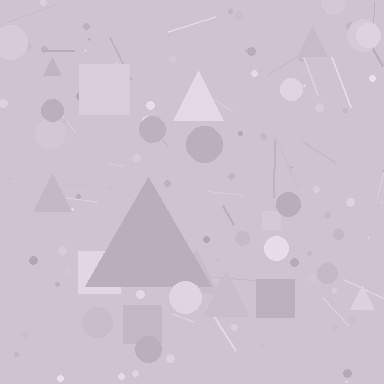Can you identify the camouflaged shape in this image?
The camouflaged shape is a triangle.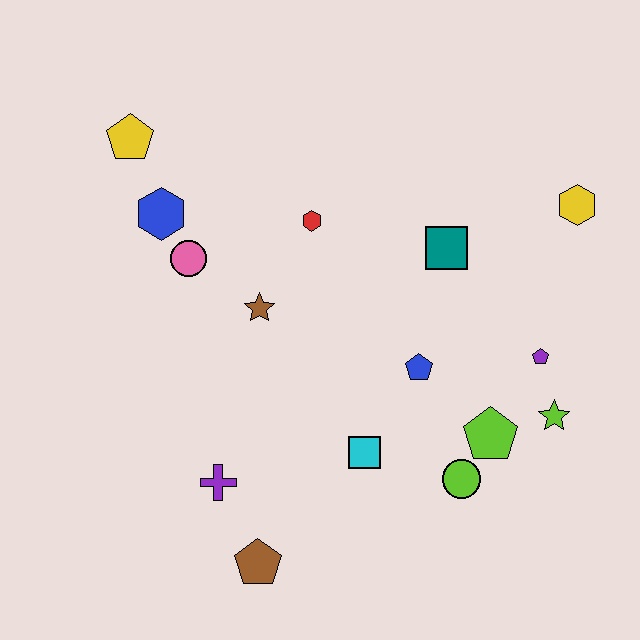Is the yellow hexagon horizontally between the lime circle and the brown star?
No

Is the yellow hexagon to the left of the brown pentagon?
No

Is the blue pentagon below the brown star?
Yes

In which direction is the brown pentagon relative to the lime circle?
The brown pentagon is to the left of the lime circle.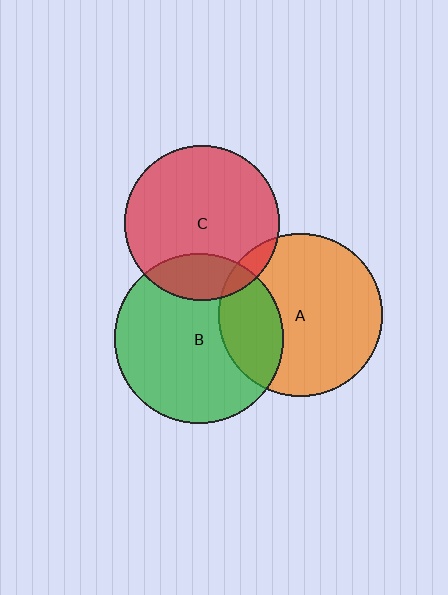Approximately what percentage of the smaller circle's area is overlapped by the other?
Approximately 20%.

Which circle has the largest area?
Circle B (green).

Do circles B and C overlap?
Yes.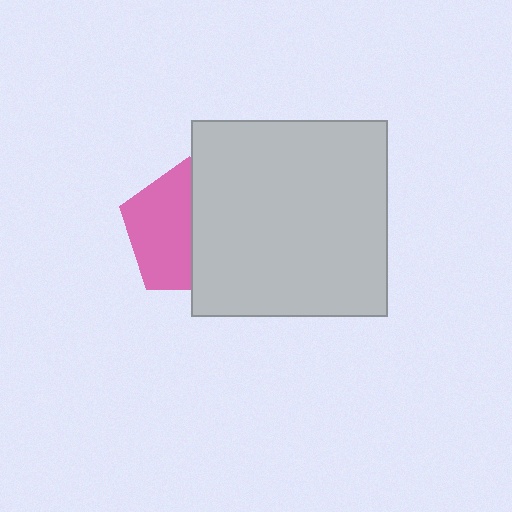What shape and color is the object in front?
The object in front is a light gray square.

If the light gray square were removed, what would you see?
You would see the complete pink pentagon.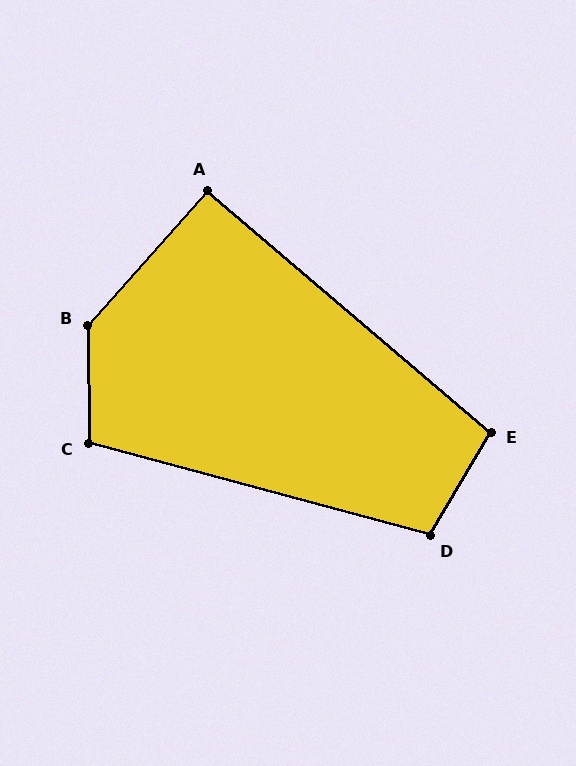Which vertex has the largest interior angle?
B, at approximately 138 degrees.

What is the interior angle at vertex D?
Approximately 105 degrees (obtuse).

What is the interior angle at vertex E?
Approximately 100 degrees (obtuse).